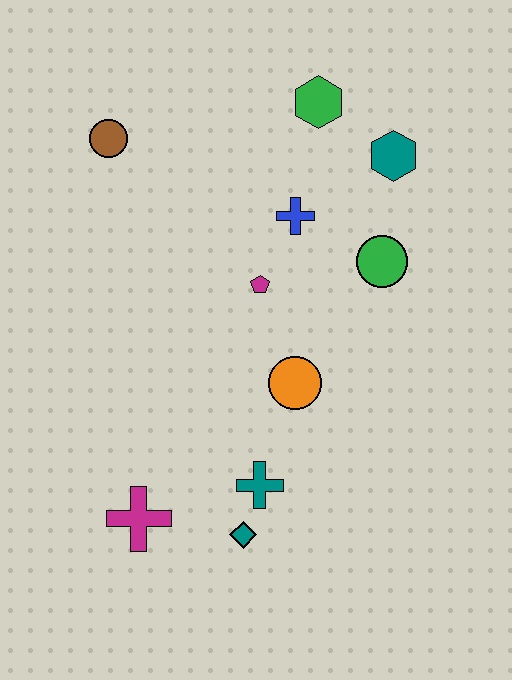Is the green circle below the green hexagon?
Yes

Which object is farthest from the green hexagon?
The magenta cross is farthest from the green hexagon.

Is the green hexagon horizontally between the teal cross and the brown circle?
No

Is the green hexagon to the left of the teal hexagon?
Yes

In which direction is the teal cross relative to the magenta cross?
The teal cross is to the right of the magenta cross.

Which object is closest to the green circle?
The blue cross is closest to the green circle.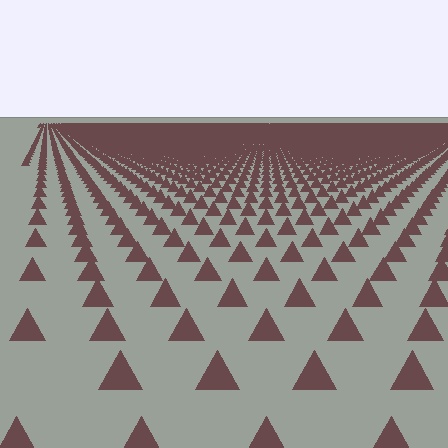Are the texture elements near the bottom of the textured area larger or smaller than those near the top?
Larger. Near the bottom, elements are closer to the viewer and appear at a bigger on-screen size.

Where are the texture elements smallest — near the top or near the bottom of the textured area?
Near the top.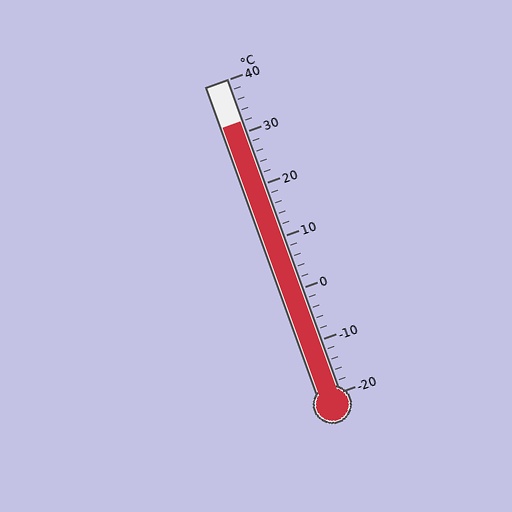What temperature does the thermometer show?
The thermometer shows approximately 32°C.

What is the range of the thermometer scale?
The thermometer scale ranges from -20°C to 40°C.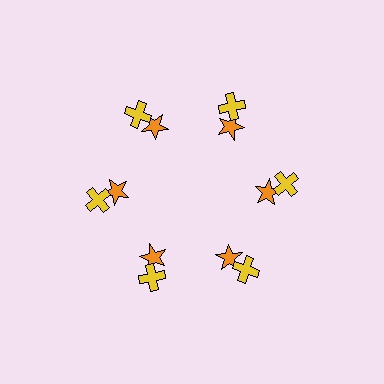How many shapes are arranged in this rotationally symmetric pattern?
There are 12 shapes, arranged in 6 groups of 2.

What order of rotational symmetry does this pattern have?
This pattern has 6-fold rotational symmetry.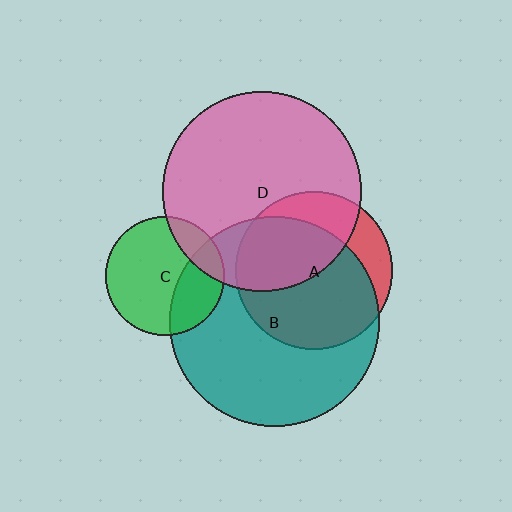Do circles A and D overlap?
Yes.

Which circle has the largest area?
Circle B (teal).